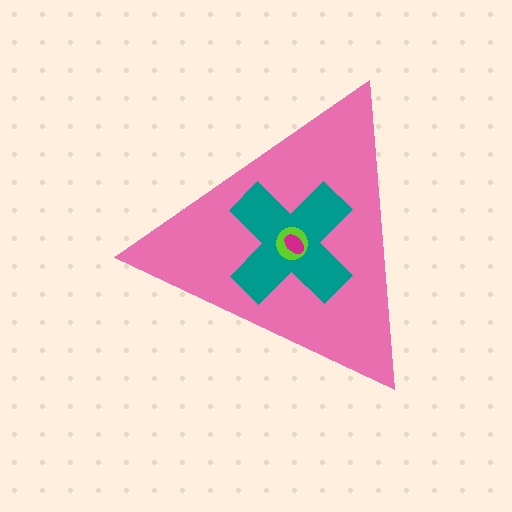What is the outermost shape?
The pink triangle.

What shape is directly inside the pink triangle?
The teal cross.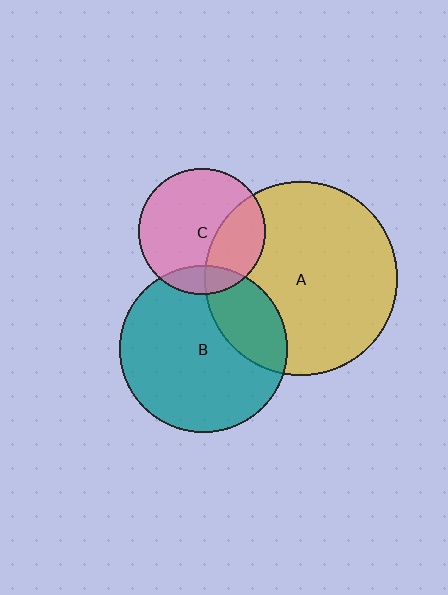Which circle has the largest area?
Circle A (yellow).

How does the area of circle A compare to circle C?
Approximately 2.4 times.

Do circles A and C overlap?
Yes.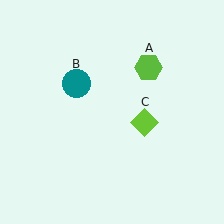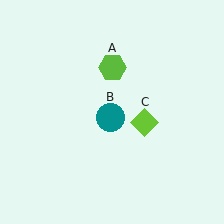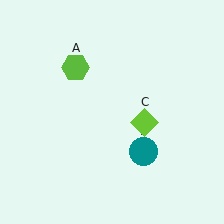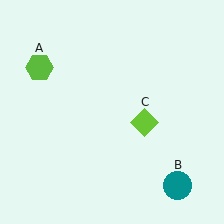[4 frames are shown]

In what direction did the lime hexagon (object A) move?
The lime hexagon (object A) moved left.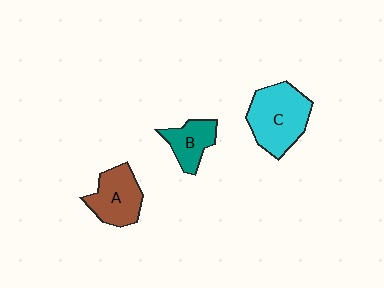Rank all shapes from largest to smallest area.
From largest to smallest: C (cyan), A (brown), B (teal).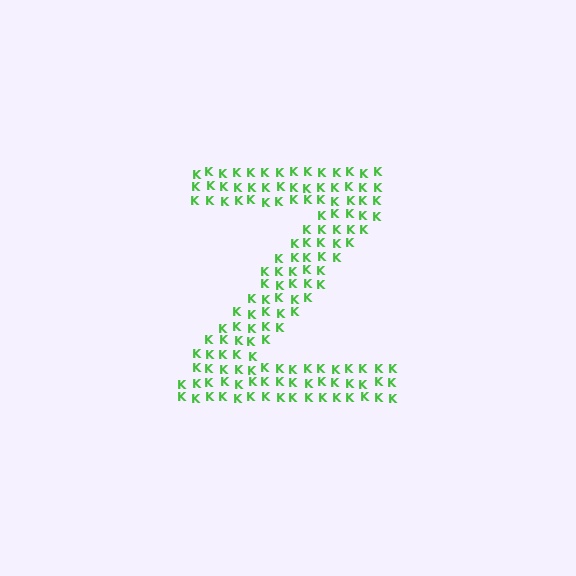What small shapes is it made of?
It is made of small letter K's.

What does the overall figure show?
The overall figure shows the letter Z.